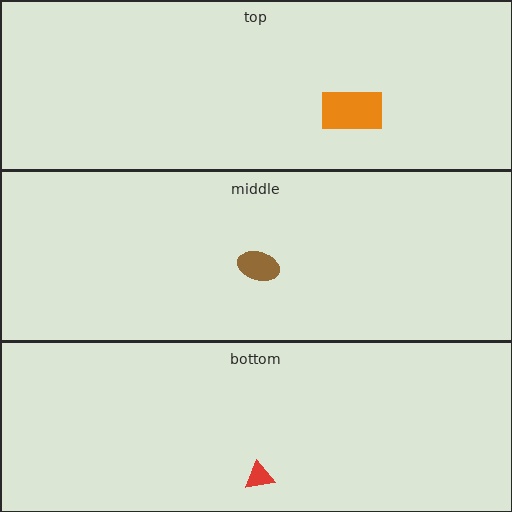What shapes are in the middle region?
The brown ellipse.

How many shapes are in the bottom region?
1.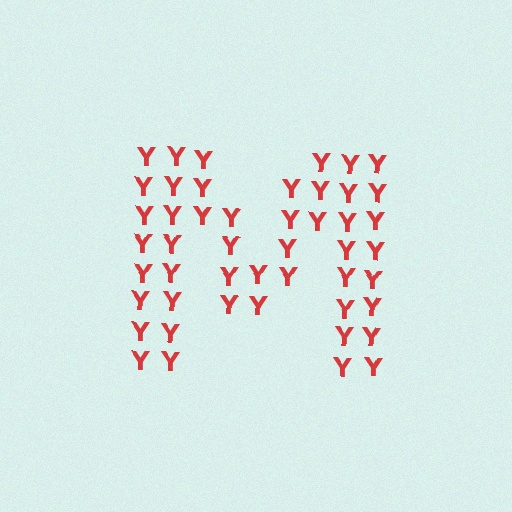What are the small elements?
The small elements are letter Y's.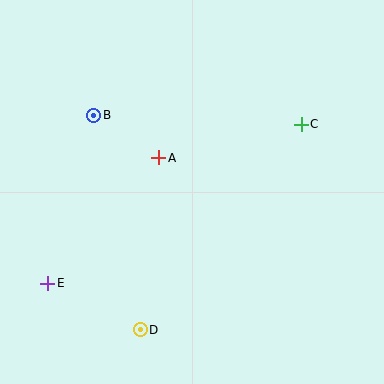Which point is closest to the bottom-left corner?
Point E is closest to the bottom-left corner.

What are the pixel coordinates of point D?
Point D is at (140, 330).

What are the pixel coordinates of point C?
Point C is at (301, 124).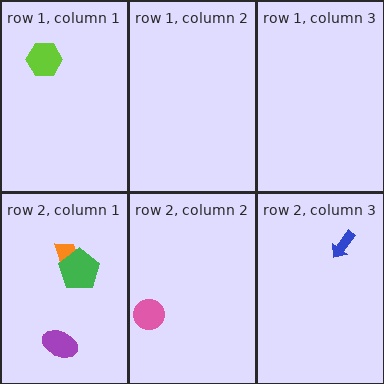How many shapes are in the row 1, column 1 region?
1.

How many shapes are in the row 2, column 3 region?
1.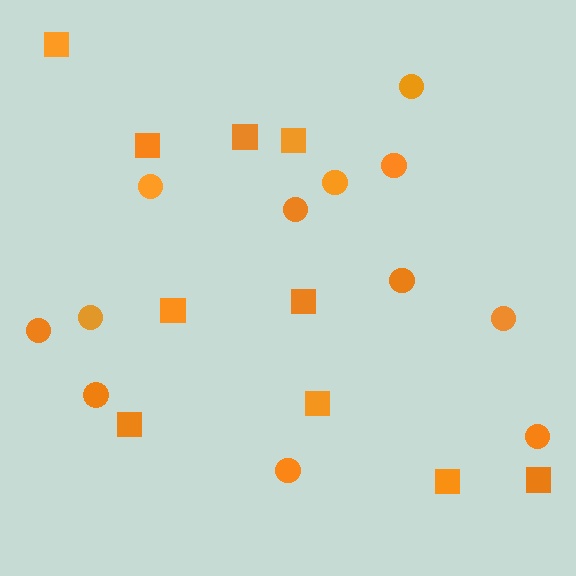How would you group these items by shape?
There are 2 groups: one group of circles (12) and one group of squares (10).